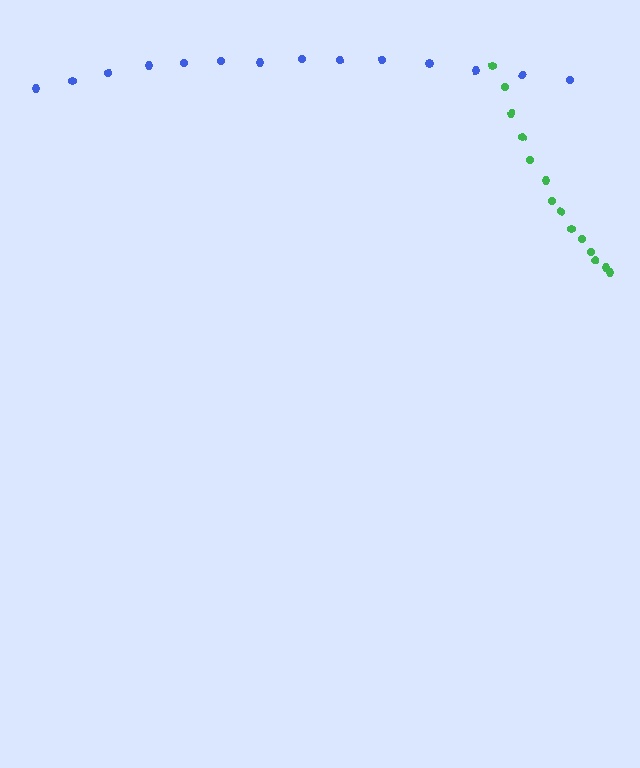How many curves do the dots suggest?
There are 2 distinct paths.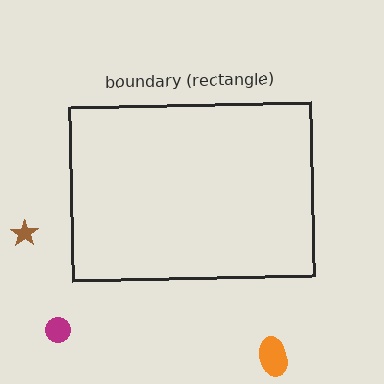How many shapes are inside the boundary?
0 inside, 3 outside.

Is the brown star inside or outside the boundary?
Outside.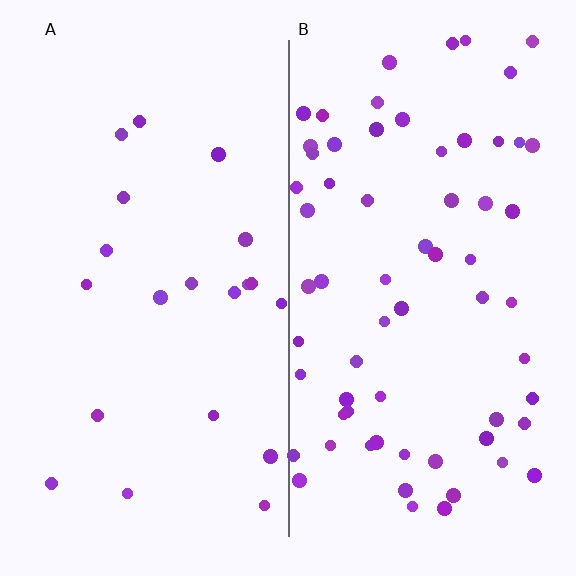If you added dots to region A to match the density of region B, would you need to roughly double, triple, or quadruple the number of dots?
Approximately triple.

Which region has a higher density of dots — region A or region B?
B (the right).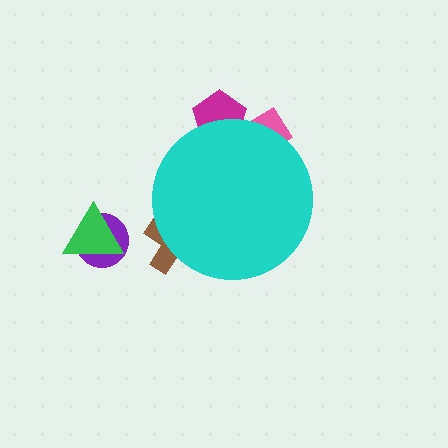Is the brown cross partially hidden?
Yes, the brown cross is partially hidden behind the cyan circle.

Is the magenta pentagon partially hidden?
Yes, the magenta pentagon is partially hidden behind the cyan circle.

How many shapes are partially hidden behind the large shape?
3 shapes are partially hidden.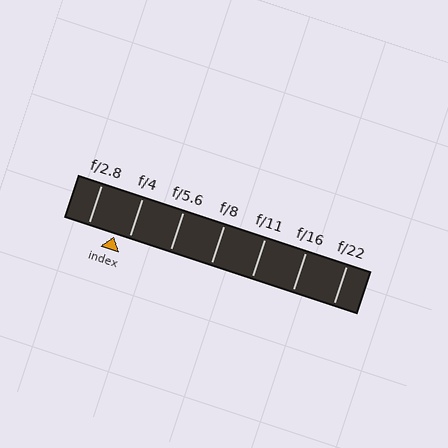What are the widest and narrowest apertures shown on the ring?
The widest aperture shown is f/2.8 and the narrowest is f/22.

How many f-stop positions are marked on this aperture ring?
There are 7 f-stop positions marked.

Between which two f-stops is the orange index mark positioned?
The index mark is between f/2.8 and f/4.